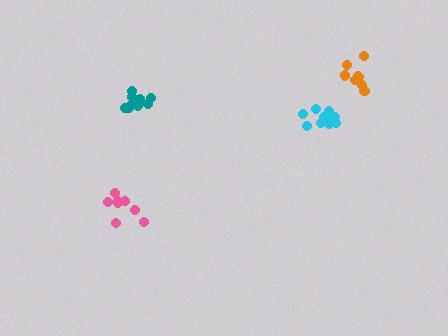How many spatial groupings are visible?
There are 4 spatial groupings.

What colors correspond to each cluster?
The clusters are colored: orange, teal, cyan, pink.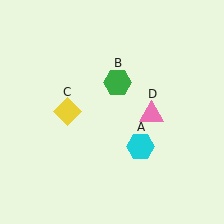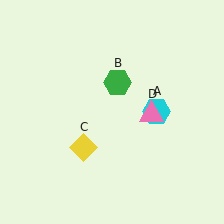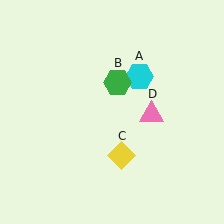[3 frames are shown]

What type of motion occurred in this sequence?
The cyan hexagon (object A), yellow diamond (object C) rotated counterclockwise around the center of the scene.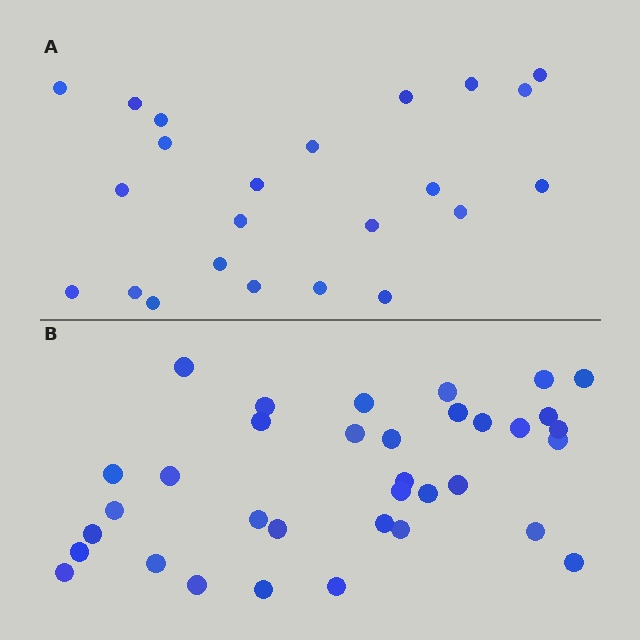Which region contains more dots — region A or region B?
Region B (the bottom region) has more dots.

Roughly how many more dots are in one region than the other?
Region B has roughly 12 or so more dots than region A.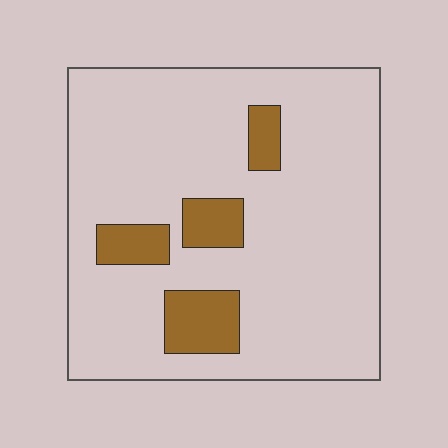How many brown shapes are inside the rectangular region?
4.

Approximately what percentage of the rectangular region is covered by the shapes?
Approximately 15%.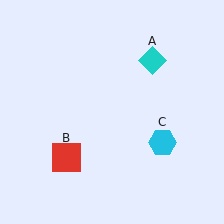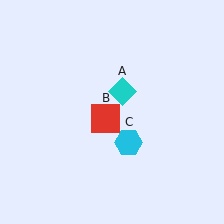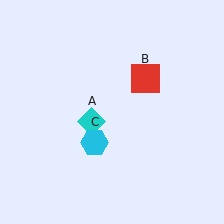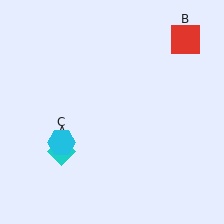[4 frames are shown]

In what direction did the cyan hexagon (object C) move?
The cyan hexagon (object C) moved left.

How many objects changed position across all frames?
3 objects changed position: cyan diamond (object A), red square (object B), cyan hexagon (object C).